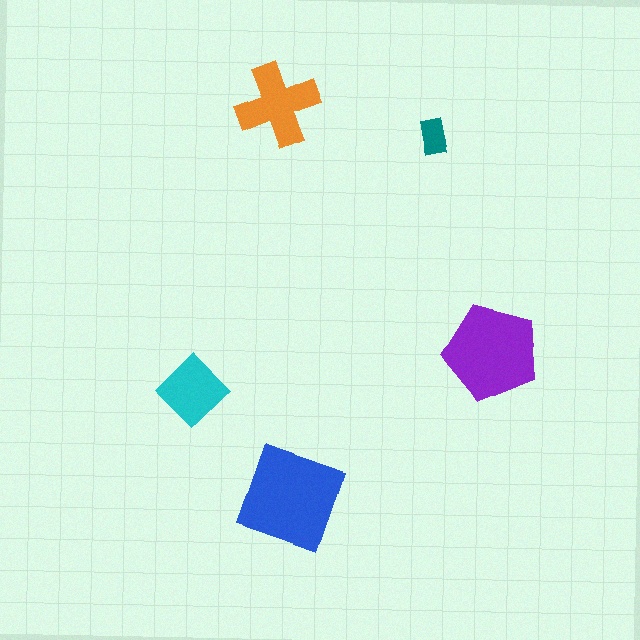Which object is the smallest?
The teal rectangle.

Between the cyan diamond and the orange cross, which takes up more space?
The orange cross.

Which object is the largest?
The blue square.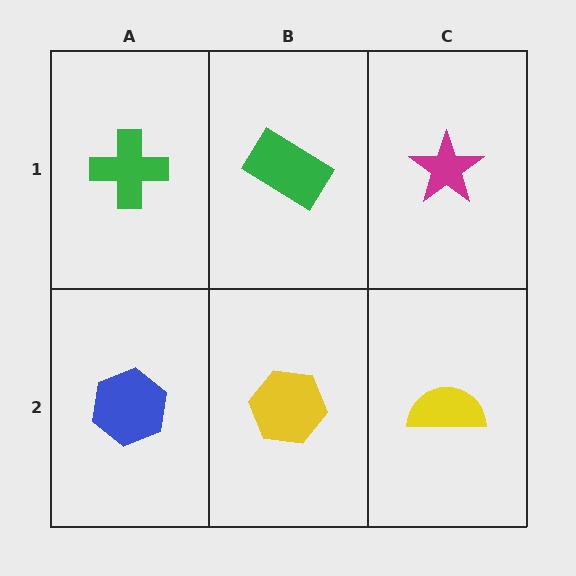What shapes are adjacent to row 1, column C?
A yellow semicircle (row 2, column C), a green rectangle (row 1, column B).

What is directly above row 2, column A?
A green cross.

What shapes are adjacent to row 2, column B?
A green rectangle (row 1, column B), a blue hexagon (row 2, column A), a yellow semicircle (row 2, column C).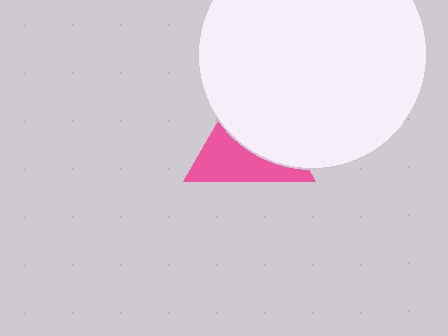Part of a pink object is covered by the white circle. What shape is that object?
It is a triangle.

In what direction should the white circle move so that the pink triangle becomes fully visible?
The white circle should move up. That is the shortest direction to clear the overlap and leave the pink triangle fully visible.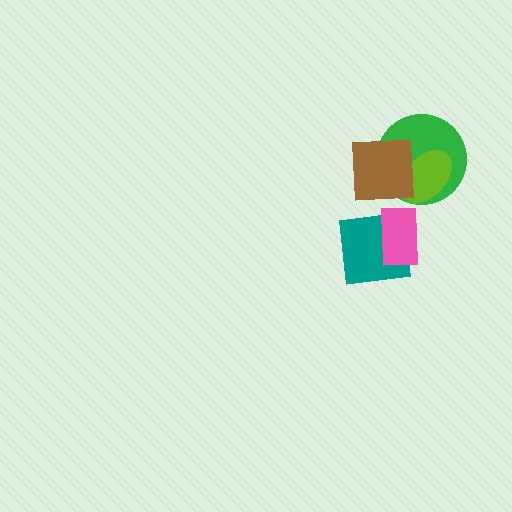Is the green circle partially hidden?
Yes, it is partially covered by another shape.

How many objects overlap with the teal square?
1 object overlaps with the teal square.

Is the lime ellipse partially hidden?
Yes, it is partially covered by another shape.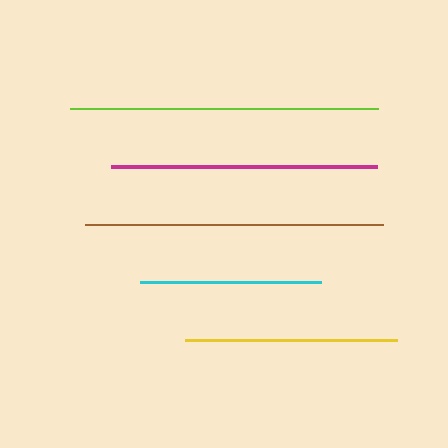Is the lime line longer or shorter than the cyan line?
The lime line is longer than the cyan line.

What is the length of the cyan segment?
The cyan segment is approximately 181 pixels long.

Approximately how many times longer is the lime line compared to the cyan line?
The lime line is approximately 1.7 times the length of the cyan line.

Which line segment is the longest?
The lime line is the longest at approximately 308 pixels.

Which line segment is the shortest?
The cyan line is the shortest at approximately 181 pixels.